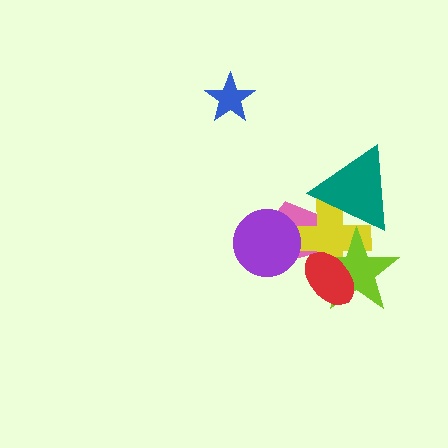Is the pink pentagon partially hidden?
Yes, it is partially covered by another shape.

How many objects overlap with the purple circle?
2 objects overlap with the purple circle.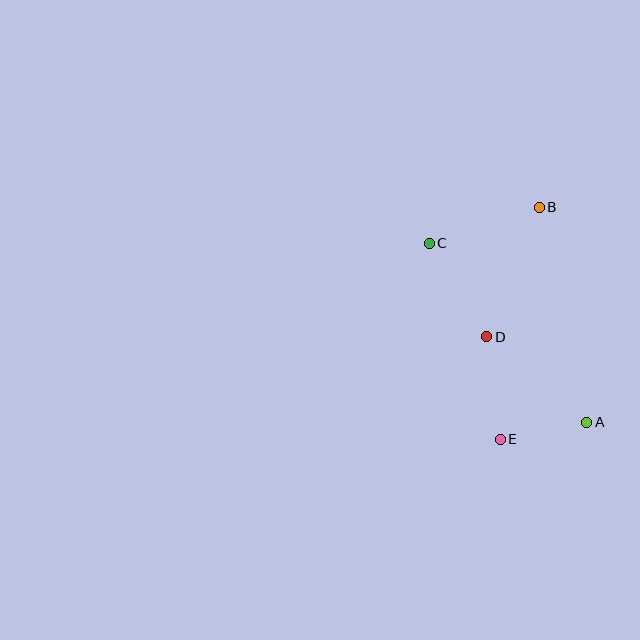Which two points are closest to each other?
Points A and E are closest to each other.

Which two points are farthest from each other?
Points A and C are farthest from each other.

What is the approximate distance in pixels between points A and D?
The distance between A and D is approximately 132 pixels.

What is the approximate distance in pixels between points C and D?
The distance between C and D is approximately 110 pixels.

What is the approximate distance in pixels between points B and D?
The distance between B and D is approximately 140 pixels.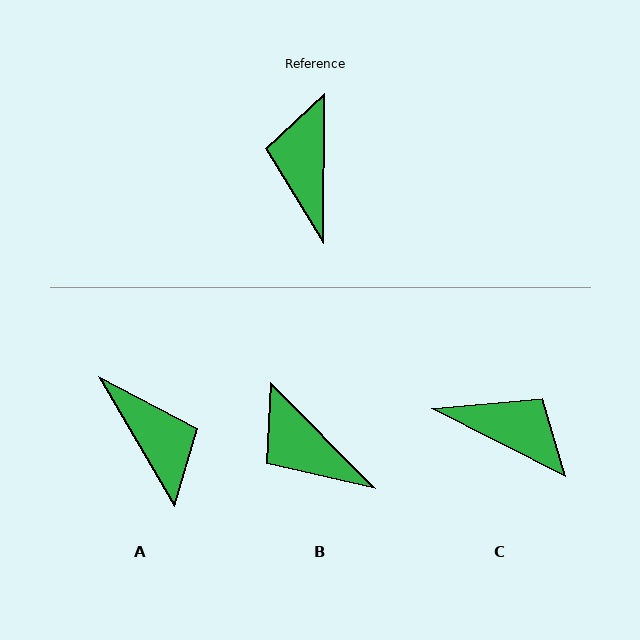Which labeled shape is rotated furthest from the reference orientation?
A, about 149 degrees away.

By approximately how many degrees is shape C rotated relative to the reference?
Approximately 117 degrees clockwise.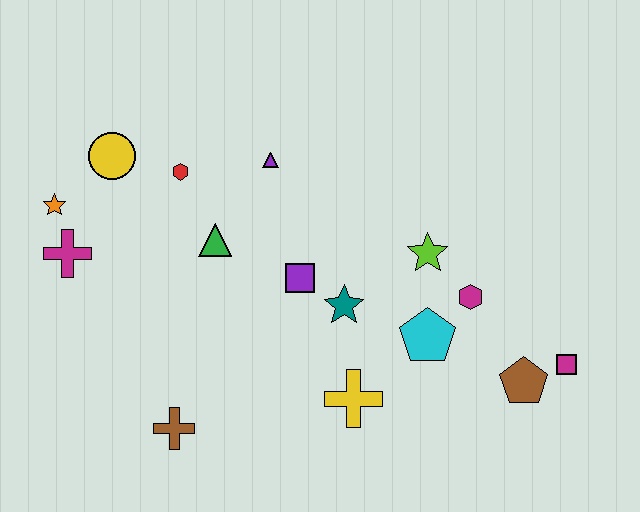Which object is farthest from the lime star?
The orange star is farthest from the lime star.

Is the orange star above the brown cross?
Yes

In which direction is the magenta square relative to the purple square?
The magenta square is to the right of the purple square.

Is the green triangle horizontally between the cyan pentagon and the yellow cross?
No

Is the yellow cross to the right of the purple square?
Yes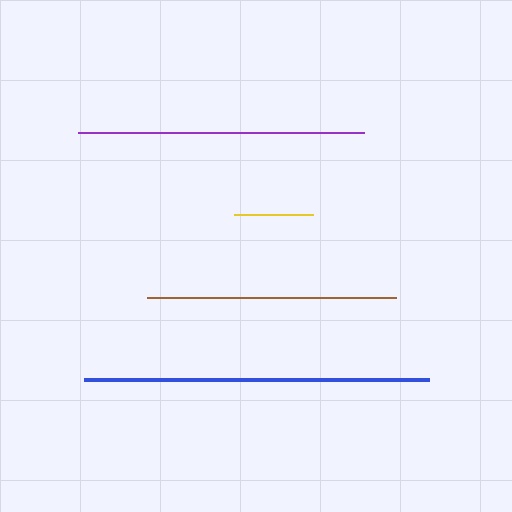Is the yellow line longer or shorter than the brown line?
The brown line is longer than the yellow line.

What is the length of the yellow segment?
The yellow segment is approximately 78 pixels long.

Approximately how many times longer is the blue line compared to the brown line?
The blue line is approximately 1.4 times the length of the brown line.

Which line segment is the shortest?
The yellow line is the shortest at approximately 78 pixels.